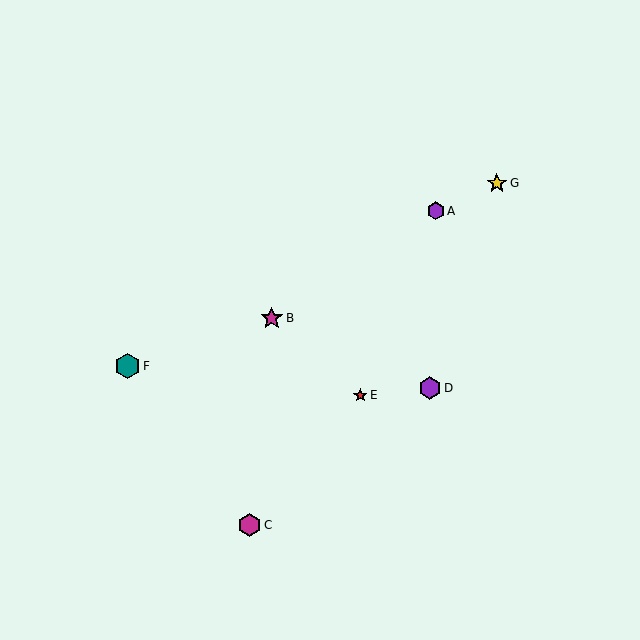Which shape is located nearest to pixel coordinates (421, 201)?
The purple hexagon (labeled A) at (436, 211) is nearest to that location.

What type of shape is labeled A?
Shape A is a purple hexagon.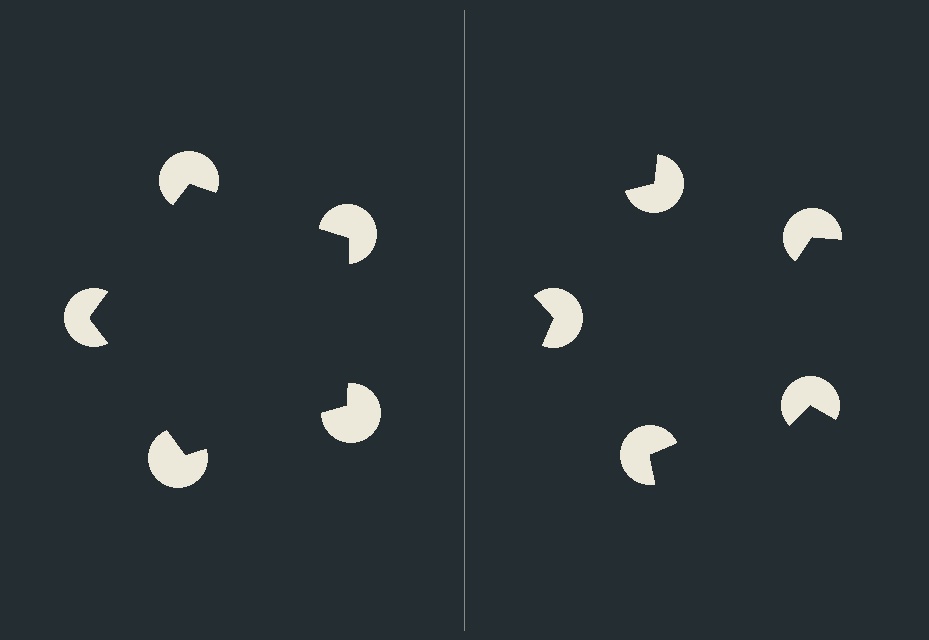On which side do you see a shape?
An illusory pentagon appears on the left side. On the right side the wedge cuts are rotated, so no coherent shape forms.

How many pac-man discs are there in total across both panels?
10 — 5 on each side.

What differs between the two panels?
The pac-man discs are positioned identically on both sides; only the wedge orientations differ. On the left they align to a pentagon; on the right they are misaligned.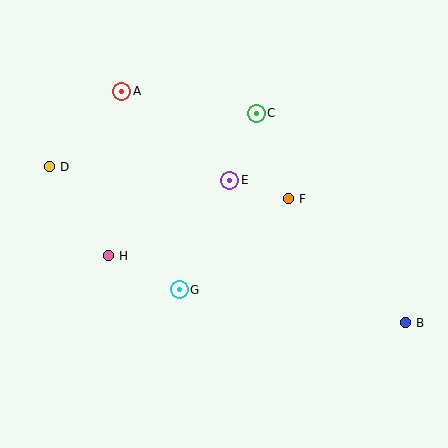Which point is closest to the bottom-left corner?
Point H is closest to the bottom-left corner.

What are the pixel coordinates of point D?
Point D is at (49, 167).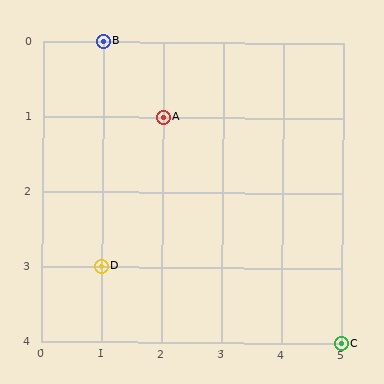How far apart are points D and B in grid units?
Points D and B are 3 rows apart.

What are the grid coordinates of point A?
Point A is at grid coordinates (2, 1).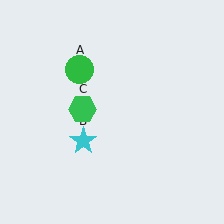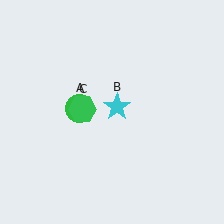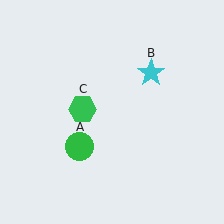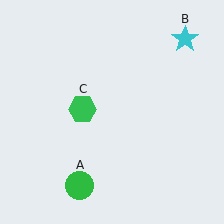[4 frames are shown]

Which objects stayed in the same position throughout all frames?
Green hexagon (object C) remained stationary.